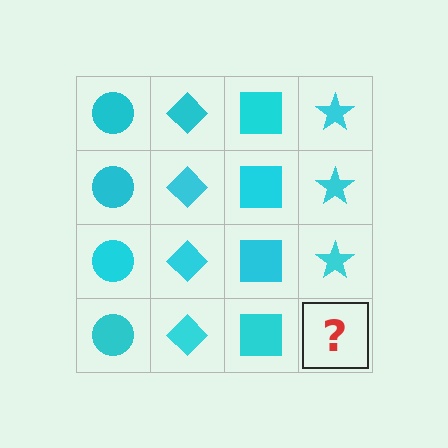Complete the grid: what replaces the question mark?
The question mark should be replaced with a cyan star.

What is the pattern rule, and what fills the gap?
The rule is that each column has a consistent shape. The gap should be filled with a cyan star.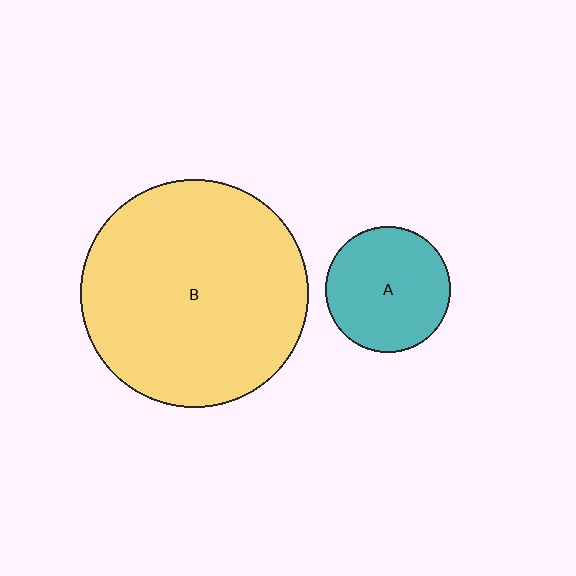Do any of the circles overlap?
No, none of the circles overlap.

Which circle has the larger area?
Circle B (yellow).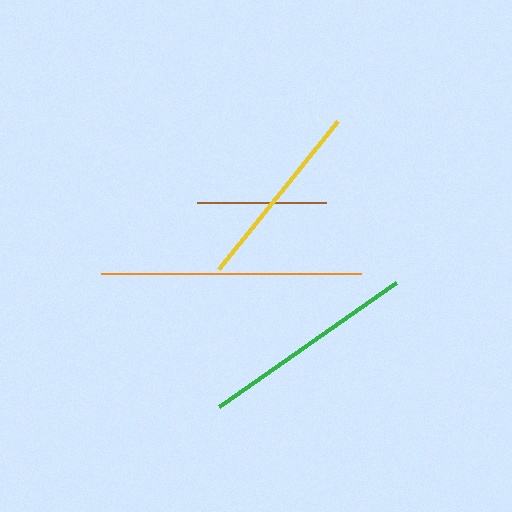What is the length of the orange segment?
The orange segment is approximately 260 pixels long.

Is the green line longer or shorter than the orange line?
The orange line is longer than the green line.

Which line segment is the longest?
The orange line is the longest at approximately 260 pixels.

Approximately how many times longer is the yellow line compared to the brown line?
The yellow line is approximately 1.5 times the length of the brown line.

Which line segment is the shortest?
The brown line is the shortest at approximately 129 pixels.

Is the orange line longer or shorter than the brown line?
The orange line is longer than the brown line.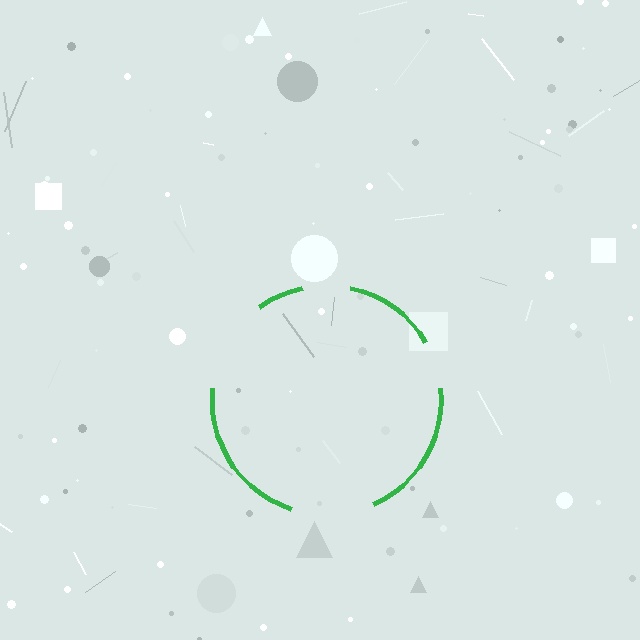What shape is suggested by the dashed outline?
The dashed outline suggests a circle.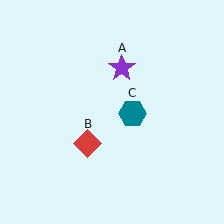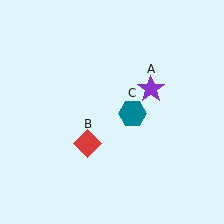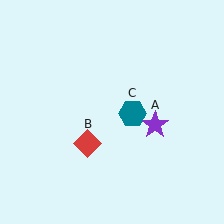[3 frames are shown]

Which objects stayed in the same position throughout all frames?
Red diamond (object B) and teal hexagon (object C) remained stationary.